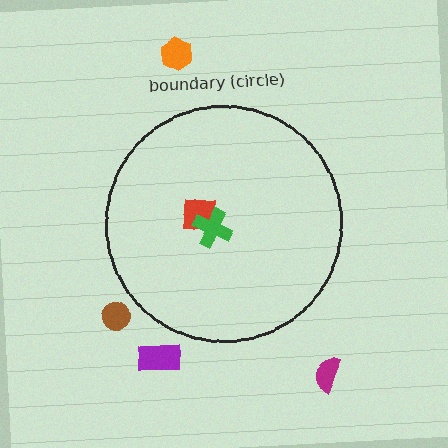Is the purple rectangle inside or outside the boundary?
Outside.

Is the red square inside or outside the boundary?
Inside.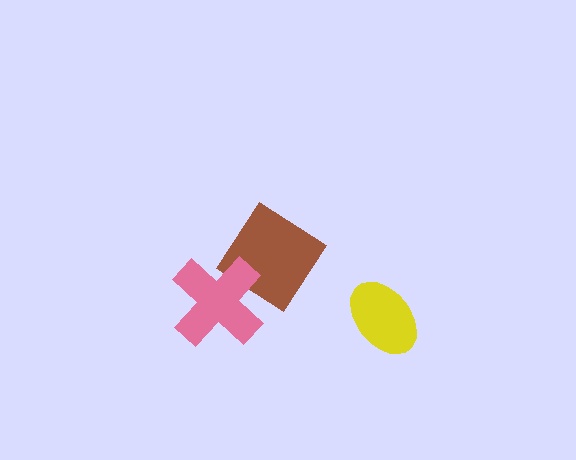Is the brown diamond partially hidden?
Yes, it is partially covered by another shape.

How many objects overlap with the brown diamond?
1 object overlaps with the brown diamond.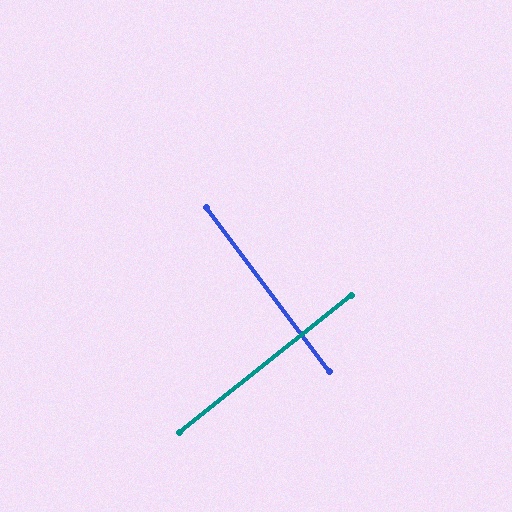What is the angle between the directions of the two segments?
Approximately 88 degrees.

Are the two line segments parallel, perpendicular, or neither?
Perpendicular — they meet at approximately 88°.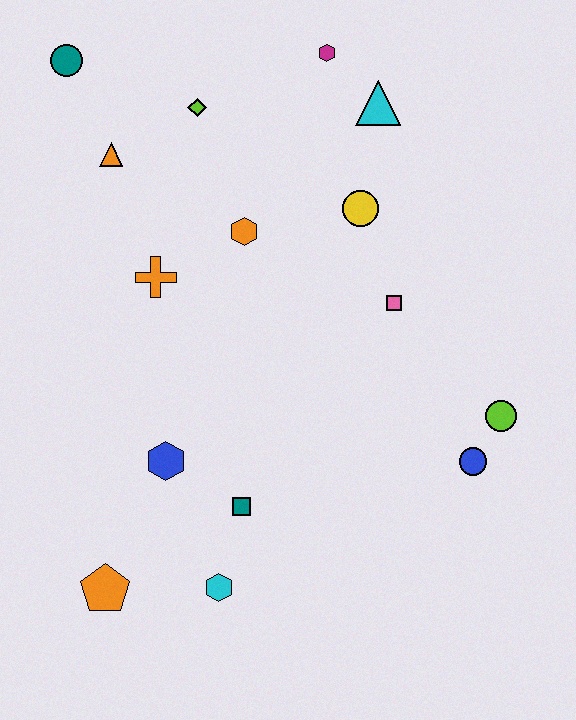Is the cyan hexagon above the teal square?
No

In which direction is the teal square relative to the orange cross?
The teal square is below the orange cross.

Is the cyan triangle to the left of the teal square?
No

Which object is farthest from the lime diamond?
The orange pentagon is farthest from the lime diamond.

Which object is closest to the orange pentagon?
The cyan hexagon is closest to the orange pentagon.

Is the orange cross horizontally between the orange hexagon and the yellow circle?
No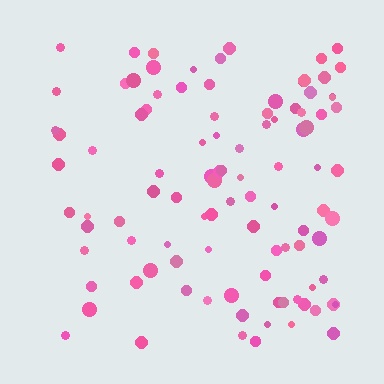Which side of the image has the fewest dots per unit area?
The left.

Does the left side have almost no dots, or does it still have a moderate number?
Still a moderate number, just noticeably fewer than the right.